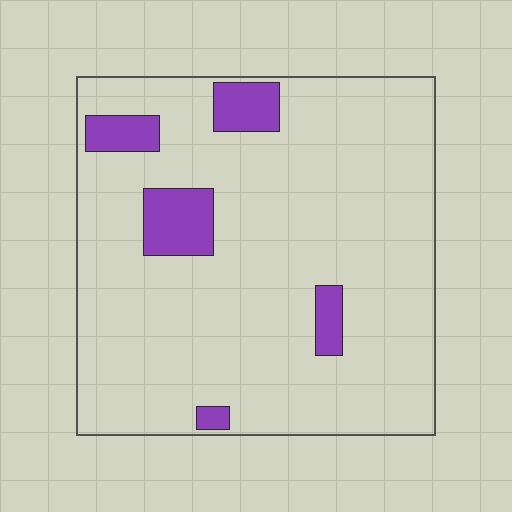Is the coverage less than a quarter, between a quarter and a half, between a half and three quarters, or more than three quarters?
Less than a quarter.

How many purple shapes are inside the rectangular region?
5.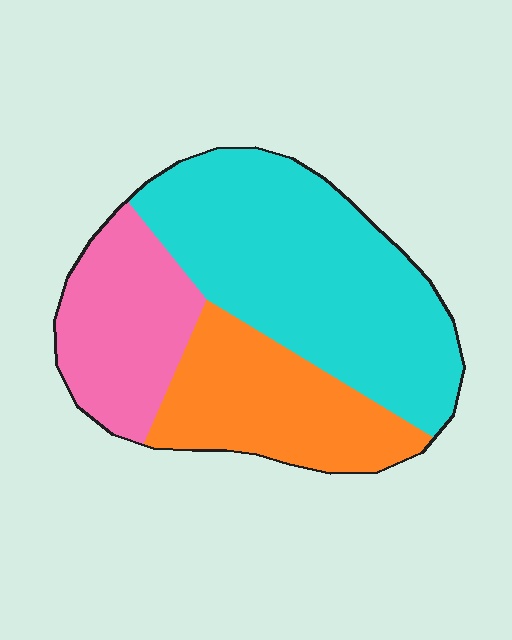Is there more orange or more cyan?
Cyan.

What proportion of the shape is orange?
Orange takes up about one quarter (1/4) of the shape.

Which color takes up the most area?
Cyan, at roughly 50%.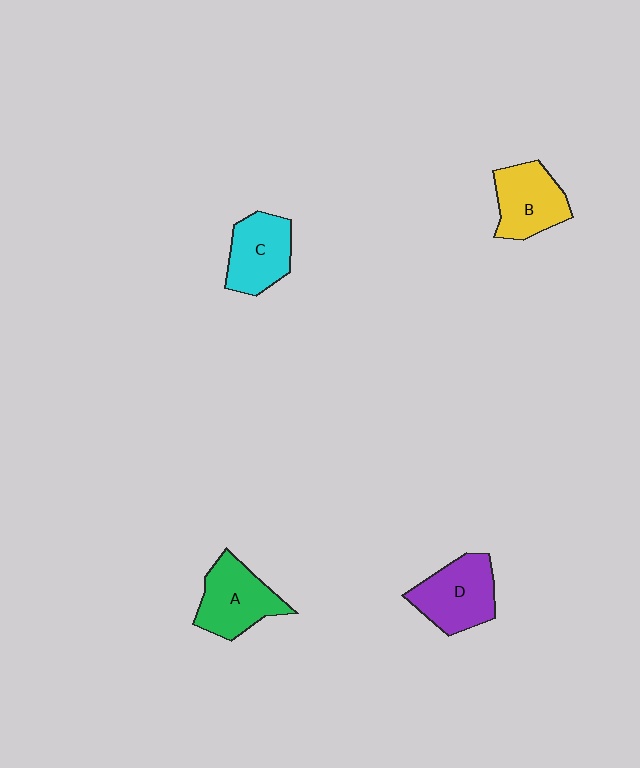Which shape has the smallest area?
Shape C (cyan).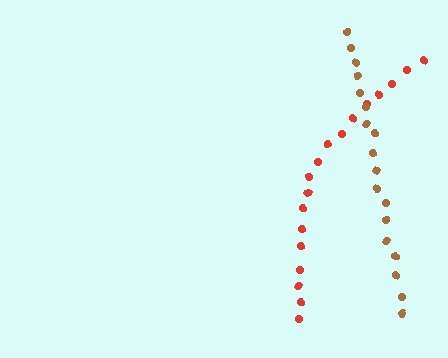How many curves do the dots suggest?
There are 2 distinct paths.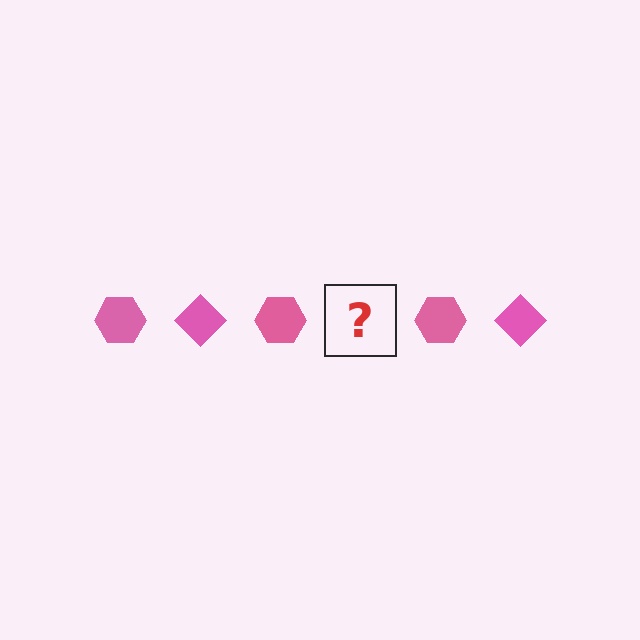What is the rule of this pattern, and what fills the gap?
The rule is that the pattern cycles through hexagon, diamond shapes in pink. The gap should be filled with a pink diamond.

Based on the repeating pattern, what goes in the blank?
The blank should be a pink diamond.